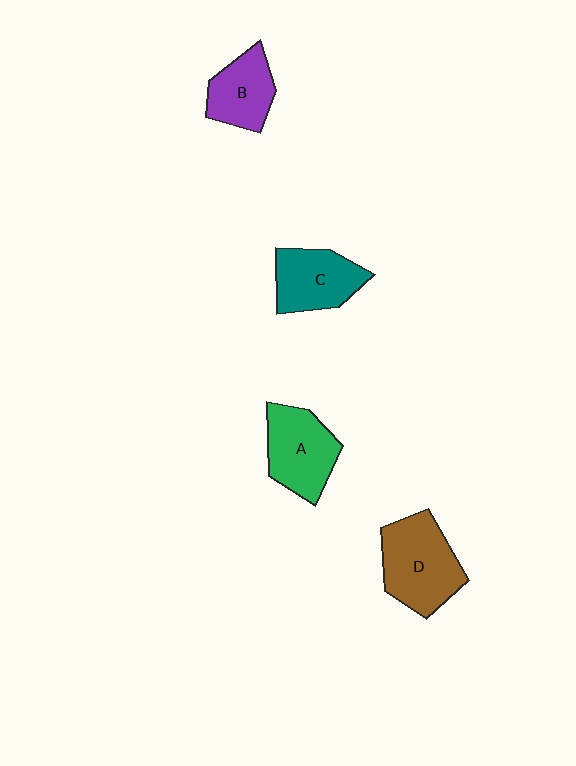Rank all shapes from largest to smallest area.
From largest to smallest: D (brown), A (green), C (teal), B (purple).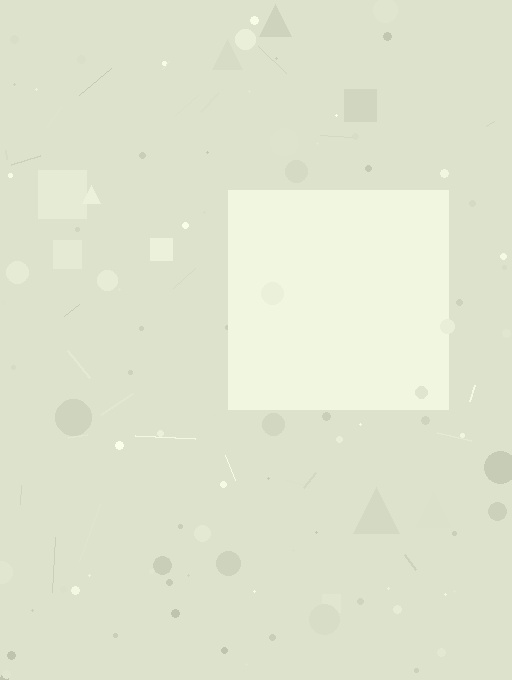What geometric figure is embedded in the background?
A square is embedded in the background.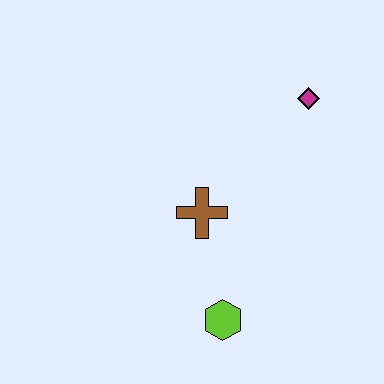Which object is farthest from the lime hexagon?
The magenta diamond is farthest from the lime hexagon.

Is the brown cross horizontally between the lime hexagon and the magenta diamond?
No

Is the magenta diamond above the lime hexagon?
Yes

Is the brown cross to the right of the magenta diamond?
No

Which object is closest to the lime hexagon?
The brown cross is closest to the lime hexagon.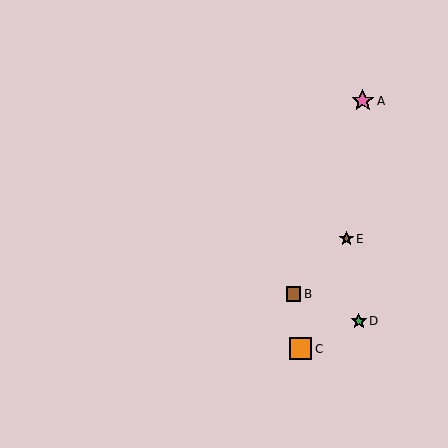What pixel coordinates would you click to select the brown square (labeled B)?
Click at (293, 294) to select the brown square B.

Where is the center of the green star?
The center of the green star is at (359, 321).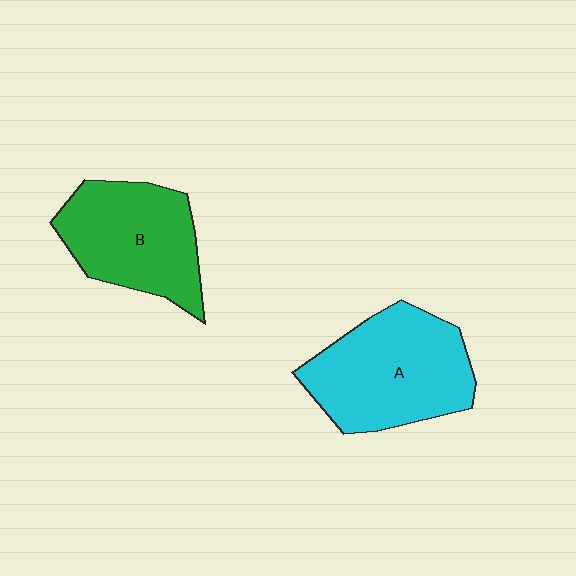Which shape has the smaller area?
Shape B (green).